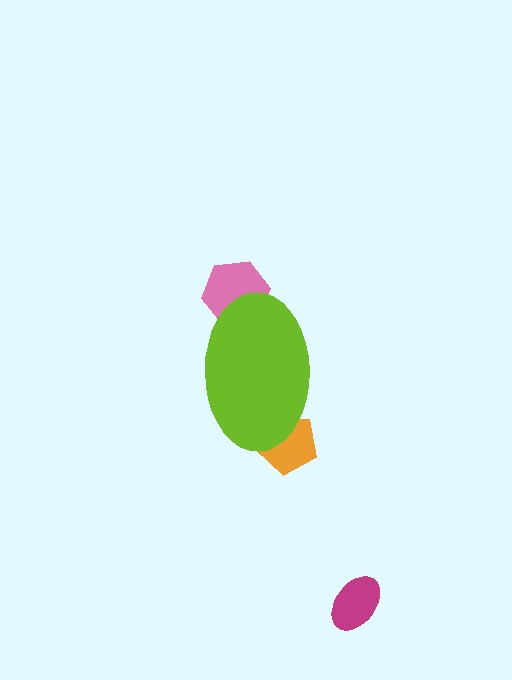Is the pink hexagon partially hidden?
Yes, the pink hexagon is partially hidden behind the lime ellipse.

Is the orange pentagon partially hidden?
Yes, the orange pentagon is partially hidden behind the lime ellipse.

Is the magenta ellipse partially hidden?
No, the magenta ellipse is fully visible.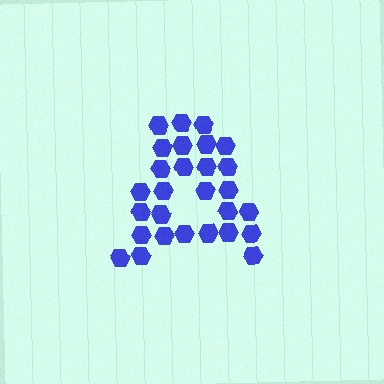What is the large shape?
The large shape is the letter A.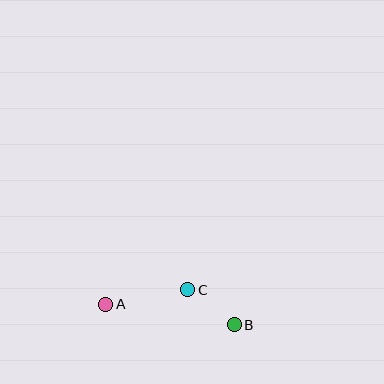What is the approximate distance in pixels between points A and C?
The distance between A and C is approximately 84 pixels.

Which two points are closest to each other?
Points B and C are closest to each other.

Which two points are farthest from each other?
Points A and B are farthest from each other.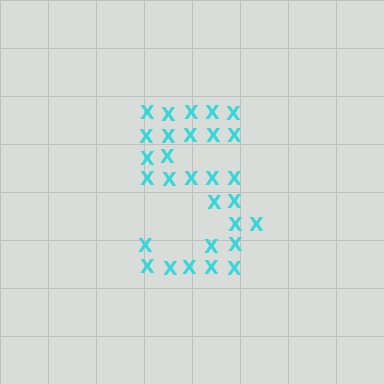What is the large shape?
The large shape is the digit 5.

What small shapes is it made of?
It is made of small letter X's.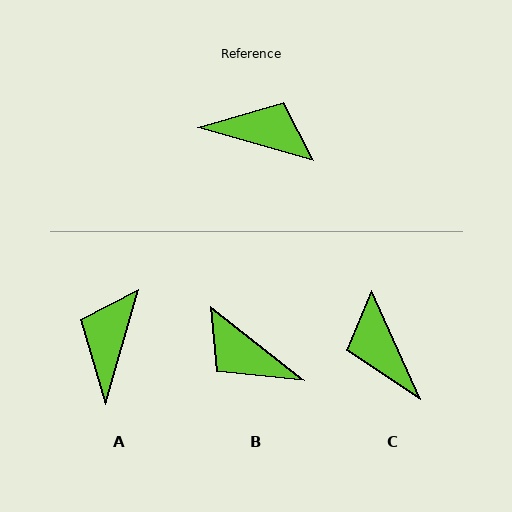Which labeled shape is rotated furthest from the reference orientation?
B, about 157 degrees away.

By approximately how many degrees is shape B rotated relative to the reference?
Approximately 157 degrees counter-clockwise.